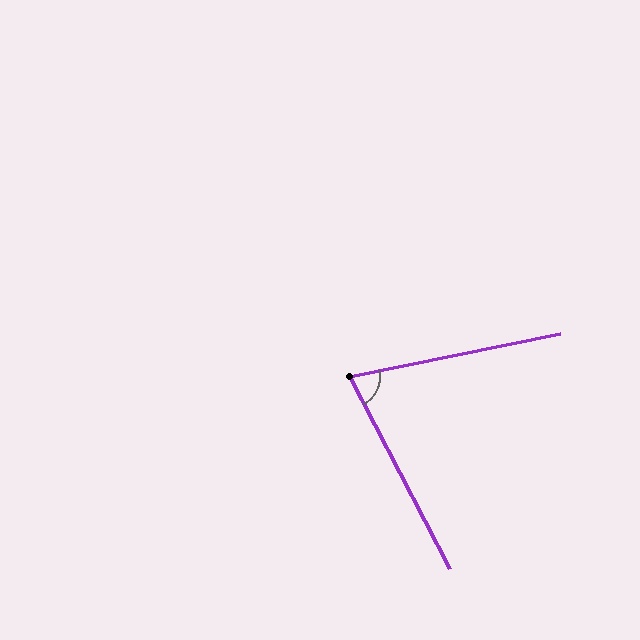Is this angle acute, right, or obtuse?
It is acute.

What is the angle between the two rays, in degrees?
Approximately 74 degrees.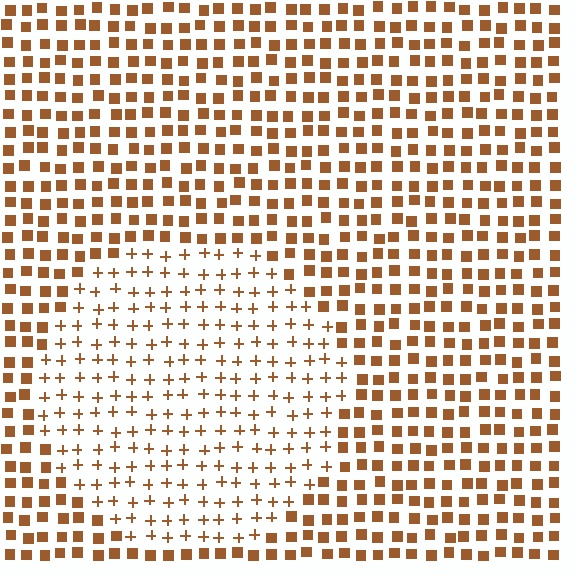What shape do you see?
I see a circle.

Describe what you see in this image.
The image is filled with small brown elements arranged in a uniform grid. A circle-shaped region contains plus signs, while the surrounding area contains squares. The boundary is defined purely by the change in element shape.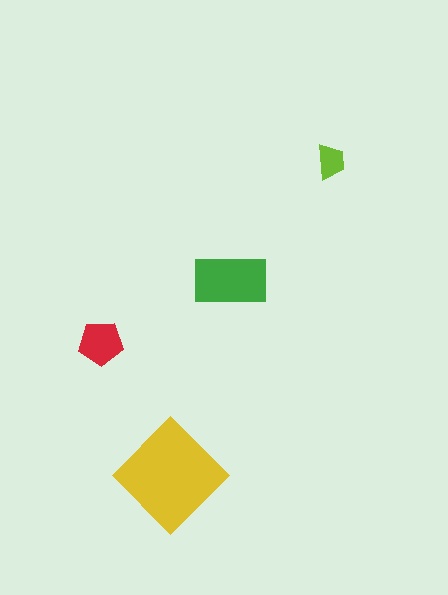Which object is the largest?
The yellow diamond.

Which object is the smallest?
The lime trapezoid.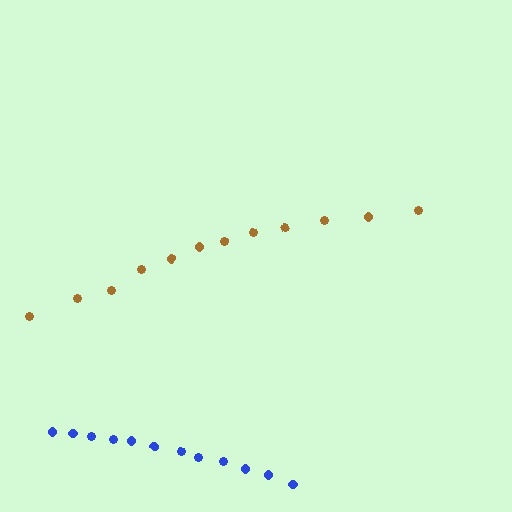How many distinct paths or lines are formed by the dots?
There are 2 distinct paths.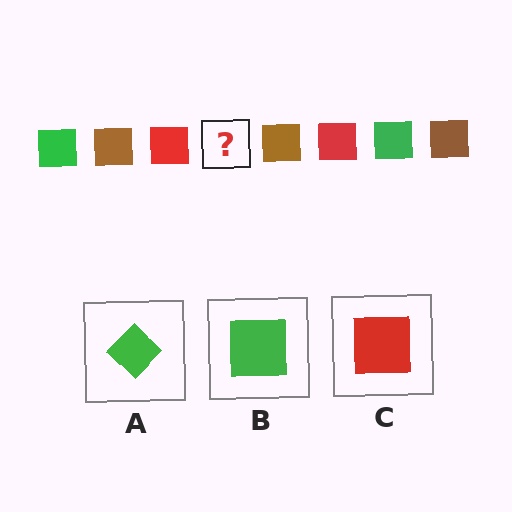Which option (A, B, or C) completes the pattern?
B.